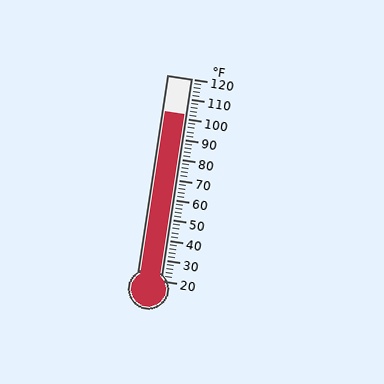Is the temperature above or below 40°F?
The temperature is above 40°F.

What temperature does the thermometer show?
The thermometer shows approximately 102°F.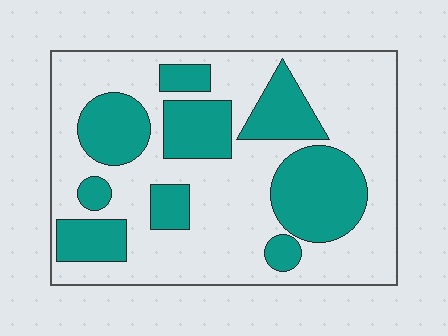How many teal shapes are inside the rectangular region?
9.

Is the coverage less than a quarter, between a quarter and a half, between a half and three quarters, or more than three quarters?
Between a quarter and a half.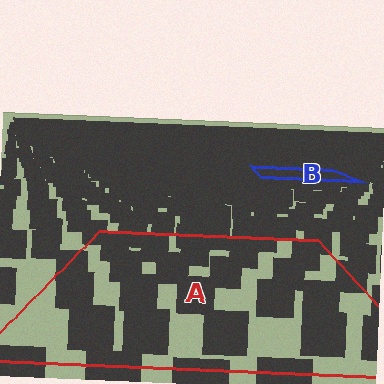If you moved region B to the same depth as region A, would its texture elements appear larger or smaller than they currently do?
They would appear larger. At a closer depth, the same texture elements are projected at a bigger on-screen size.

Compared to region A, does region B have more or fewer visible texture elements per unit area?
Region B has more texture elements per unit area — they are packed more densely because it is farther away.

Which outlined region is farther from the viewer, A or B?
Region B is farther from the viewer — the texture elements inside it appear smaller and more densely packed.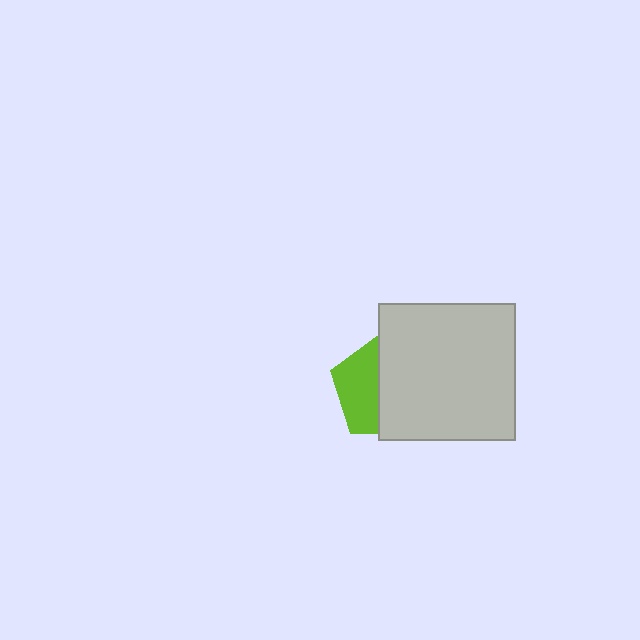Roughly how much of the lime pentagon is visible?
A small part of it is visible (roughly 42%).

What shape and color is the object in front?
The object in front is a light gray square.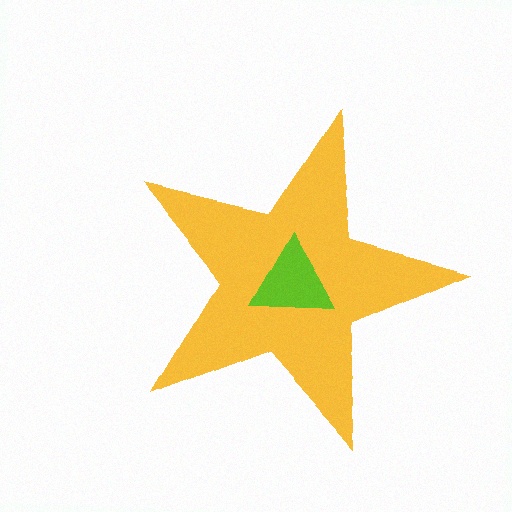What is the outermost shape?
The yellow star.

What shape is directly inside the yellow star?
The lime triangle.